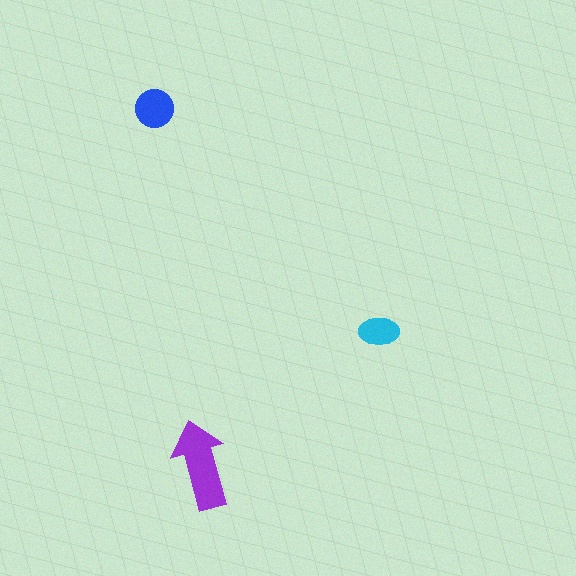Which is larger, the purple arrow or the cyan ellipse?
The purple arrow.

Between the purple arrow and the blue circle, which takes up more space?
The purple arrow.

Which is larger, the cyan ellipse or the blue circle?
The blue circle.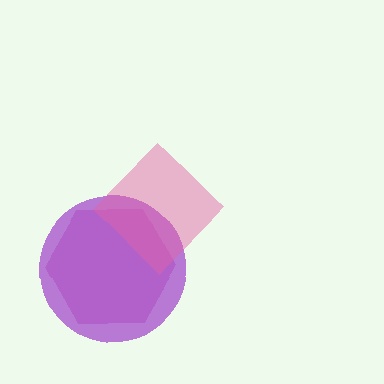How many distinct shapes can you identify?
There are 3 distinct shapes: a magenta hexagon, a purple circle, a pink diamond.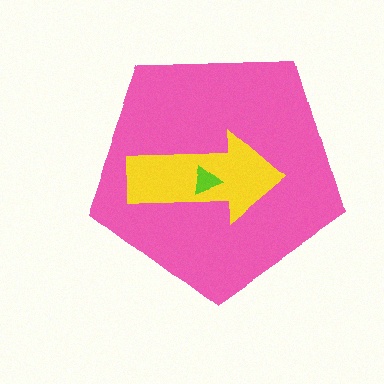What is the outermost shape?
The pink pentagon.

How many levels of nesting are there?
3.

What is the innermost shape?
The lime triangle.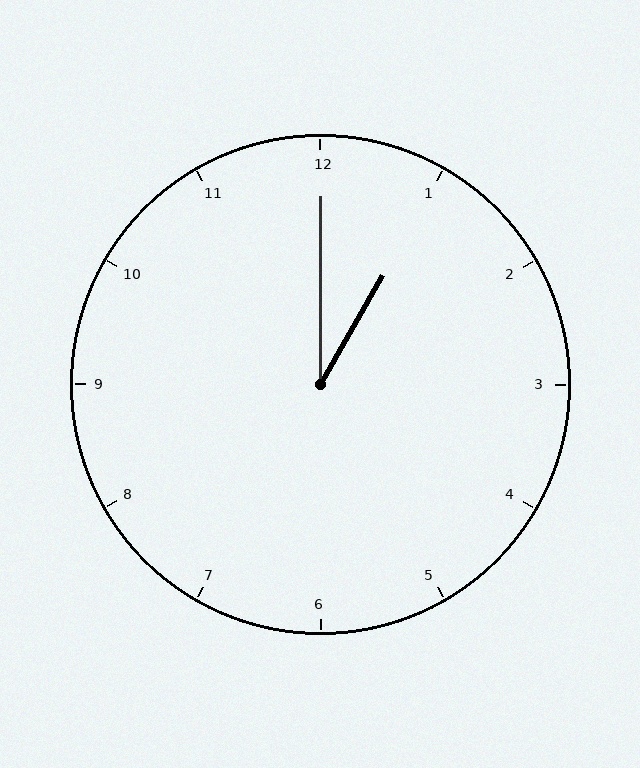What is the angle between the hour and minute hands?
Approximately 30 degrees.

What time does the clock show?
1:00.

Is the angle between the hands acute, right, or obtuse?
It is acute.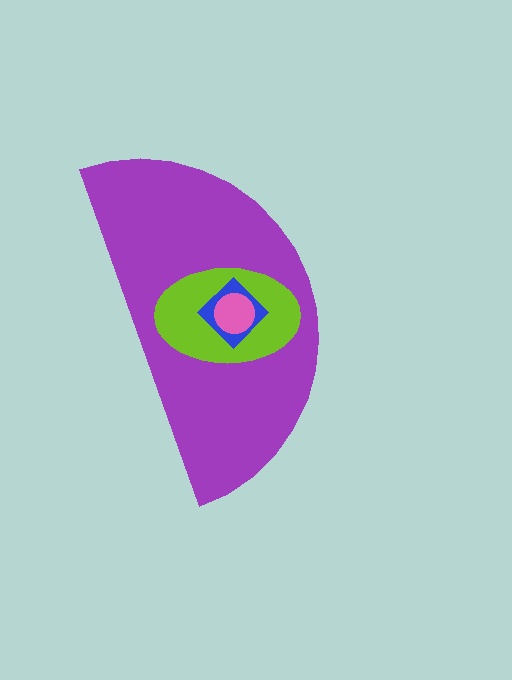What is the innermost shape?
The pink circle.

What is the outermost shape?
The purple semicircle.